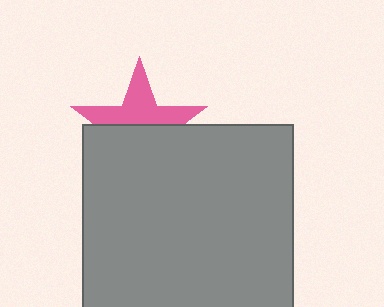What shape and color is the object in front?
The object in front is a gray square.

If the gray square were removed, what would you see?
You would see the complete pink star.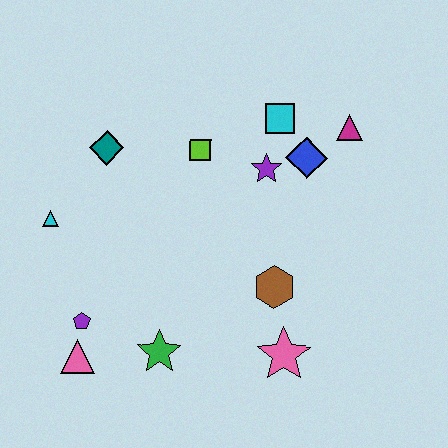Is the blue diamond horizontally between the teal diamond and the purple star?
No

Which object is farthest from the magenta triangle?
The pink triangle is farthest from the magenta triangle.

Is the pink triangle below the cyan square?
Yes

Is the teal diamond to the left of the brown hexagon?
Yes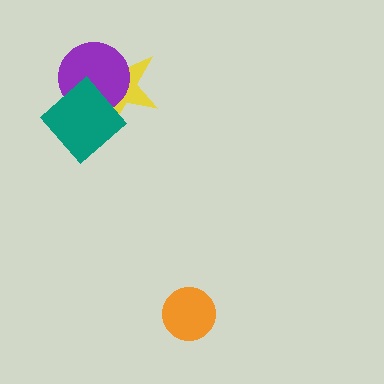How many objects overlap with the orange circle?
0 objects overlap with the orange circle.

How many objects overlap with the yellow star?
2 objects overlap with the yellow star.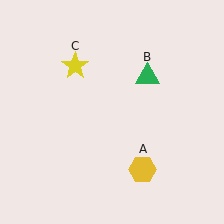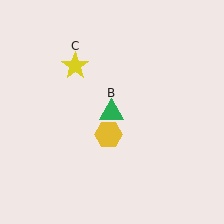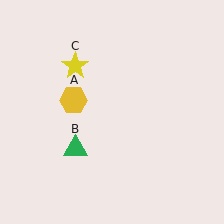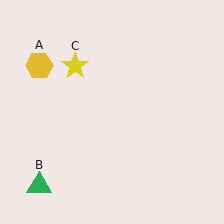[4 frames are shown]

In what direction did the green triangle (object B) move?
The green triangle (object B) moved down and to the left.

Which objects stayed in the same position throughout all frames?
Yellow star (object C) remained stationary.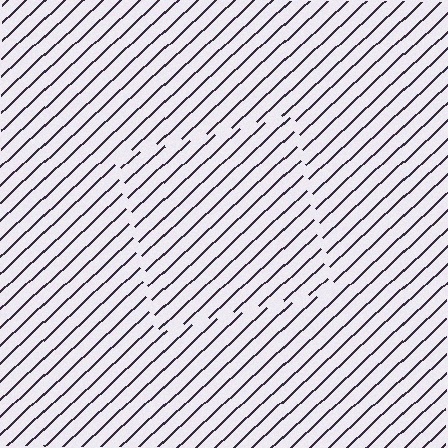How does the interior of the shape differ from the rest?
The interior of the shape contains the same grating, shifted by half a period — the contour is defined by the phase discontinuity where line-ends from the inner and outer gratings abut.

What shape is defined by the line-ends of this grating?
An illusory square. The interior of the shape contains the same grating, shifted by half a period — the contour is defined by the phase discontinuity where line-ends from the inner and outer gratings abut.